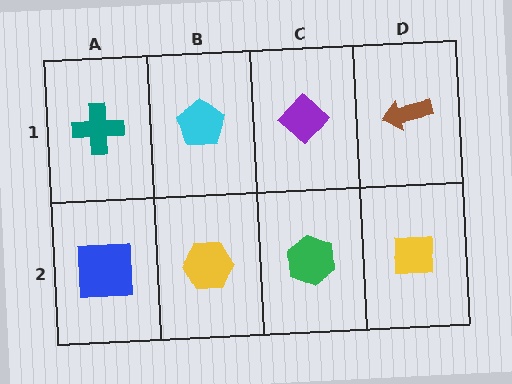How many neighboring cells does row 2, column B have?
3.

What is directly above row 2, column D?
A brown arrow.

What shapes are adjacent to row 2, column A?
A teal cross (row 1, column A), a yellow hexagon (row 2, column B).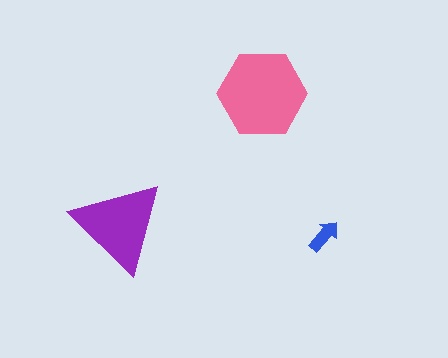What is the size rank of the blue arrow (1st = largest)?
3rd.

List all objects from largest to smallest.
The pink hexagon, the purple triangle, the blue arrow.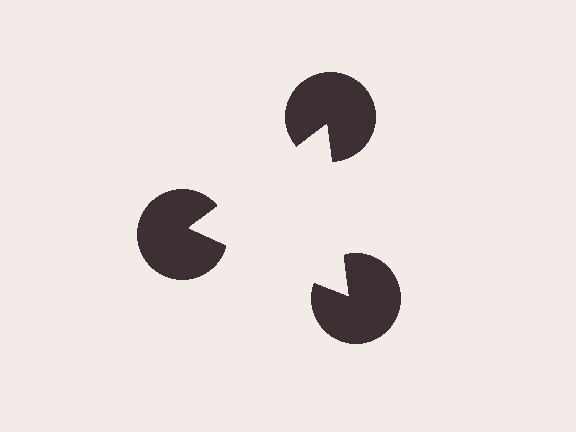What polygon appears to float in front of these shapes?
An illusory triangle — its edges are inferred from the aligned wedge cuts in the pac-man discs, not physically drawn.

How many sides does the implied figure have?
3 sides.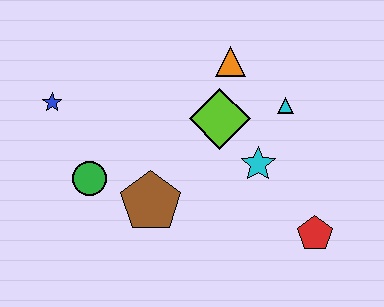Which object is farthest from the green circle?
The red pentagon is farthest from the green circle.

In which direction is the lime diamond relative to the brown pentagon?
The lime diamond is above the brown pentagon.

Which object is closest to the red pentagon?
The cyan star is closest to the red pentagon.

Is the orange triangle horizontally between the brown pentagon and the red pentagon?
Yes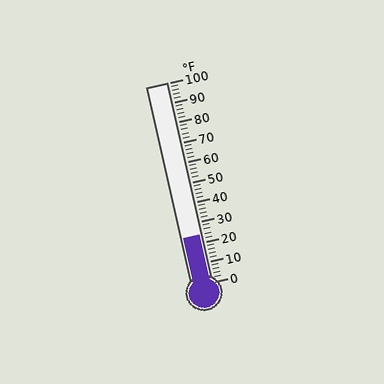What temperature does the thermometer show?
The thermometer shows approximately 24°F.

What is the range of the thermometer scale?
The thermometer scale ranges from 0°F to 100°F.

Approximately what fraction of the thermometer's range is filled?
The thermometer is filled to approximately 25% of its range.